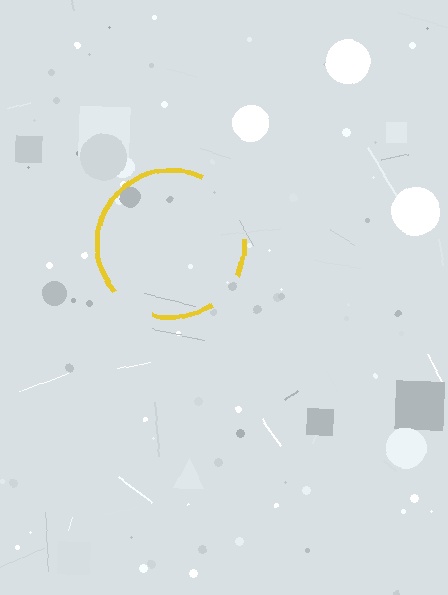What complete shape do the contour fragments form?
The contour fragments form a circle.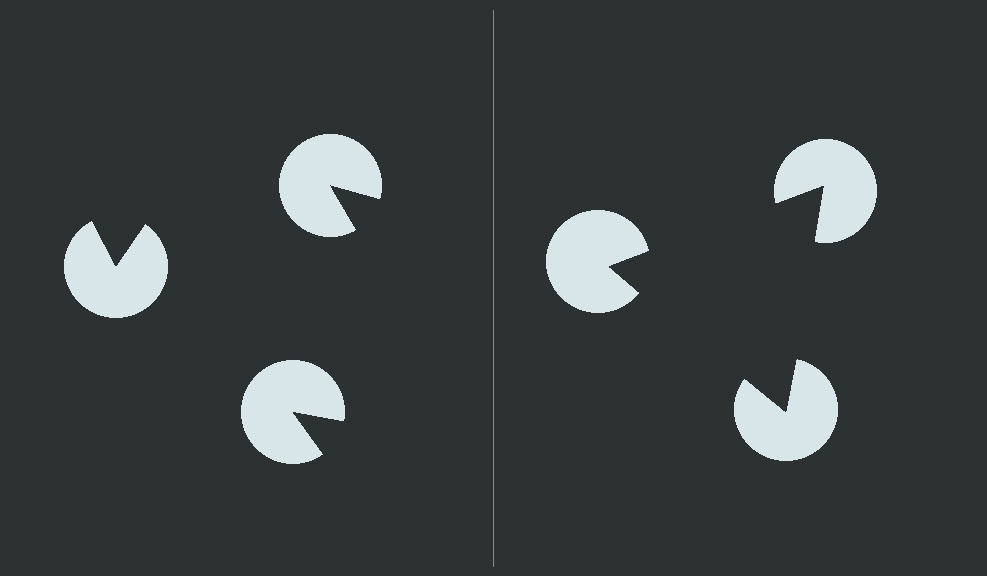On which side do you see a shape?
An illusory triangle appears on the right side. On the left side the wedge cuts are rotated, so no coherent shape forms.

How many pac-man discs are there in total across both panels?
6 — 3 on each side.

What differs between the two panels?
The pac-man discs are positioned identically on both sides; only the wedge orientations differ. On the right they align to a triangle; on the left they are misaligned.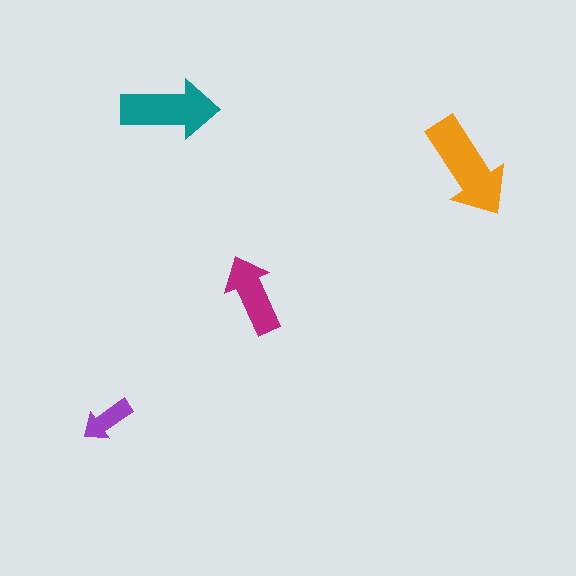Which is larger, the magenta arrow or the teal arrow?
The teal one.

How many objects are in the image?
There are 4 objects in the image.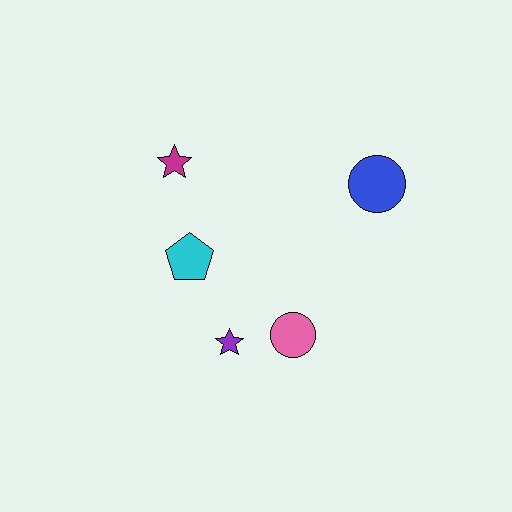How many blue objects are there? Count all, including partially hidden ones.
There is 1 blue object.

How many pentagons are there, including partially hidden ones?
There is 1 pentagon.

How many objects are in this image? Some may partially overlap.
There are 5 objects.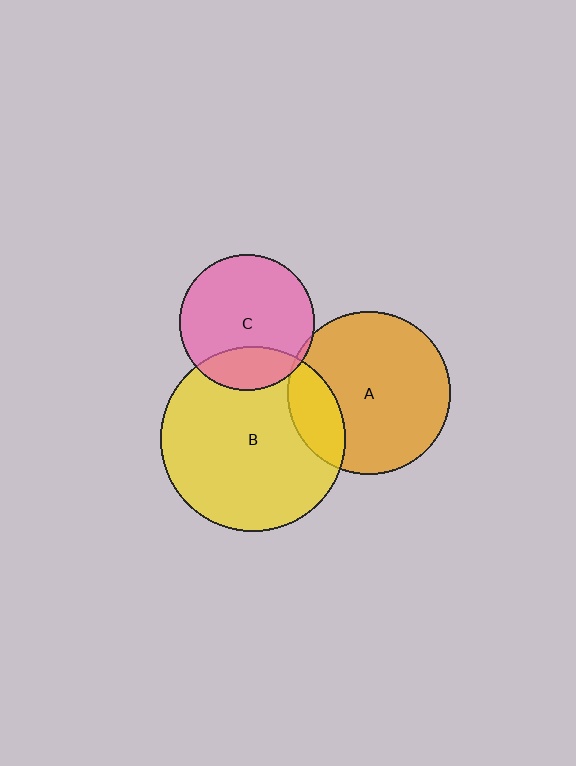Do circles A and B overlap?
Yes.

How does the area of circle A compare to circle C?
Approximately 1.5 times.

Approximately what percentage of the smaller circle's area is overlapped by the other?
Approximately 20%.